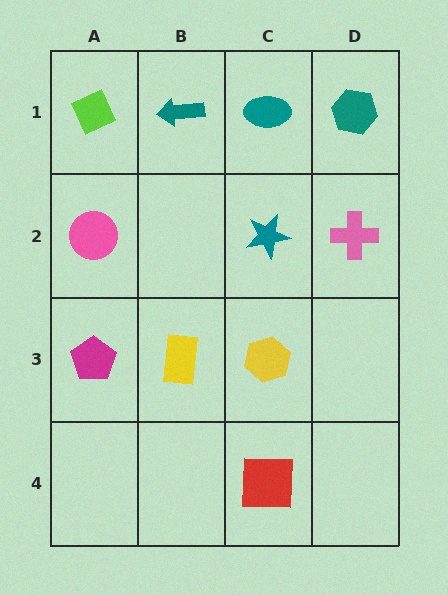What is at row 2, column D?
A pink cross.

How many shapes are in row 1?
4 shapes.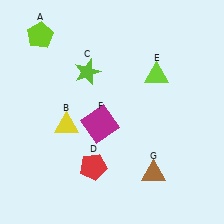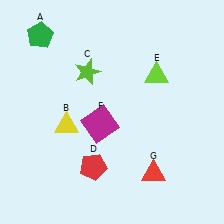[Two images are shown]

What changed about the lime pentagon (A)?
In Image 1, A is lime. In Image 2, it changed to green.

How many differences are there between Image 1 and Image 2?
There are 2 differences between the two images.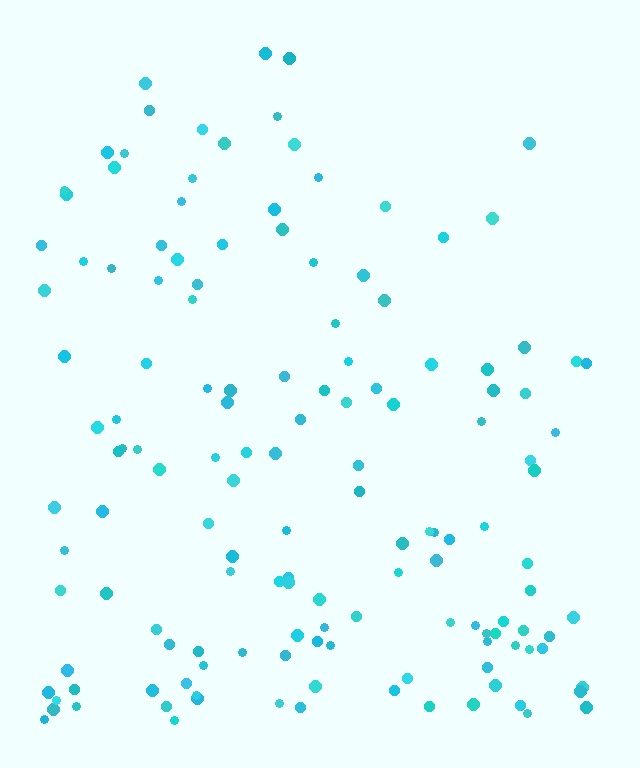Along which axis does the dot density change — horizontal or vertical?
Vertical.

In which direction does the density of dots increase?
From top to bottom, with the bottom side densest.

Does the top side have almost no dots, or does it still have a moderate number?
Still a moderate number, just noticeably fewer than the bottom.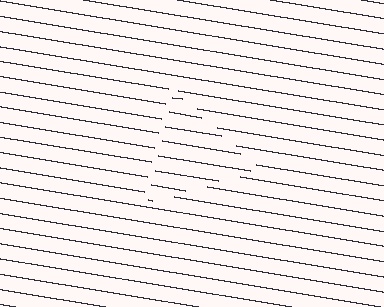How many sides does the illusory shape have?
3 sides — the line-ends trace a triangle.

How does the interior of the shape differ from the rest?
The interior of the shape contains the same grating, shifted by half a period — the contour is defined by the phase discontinuity where line-ends from the inner and outer gratings abut.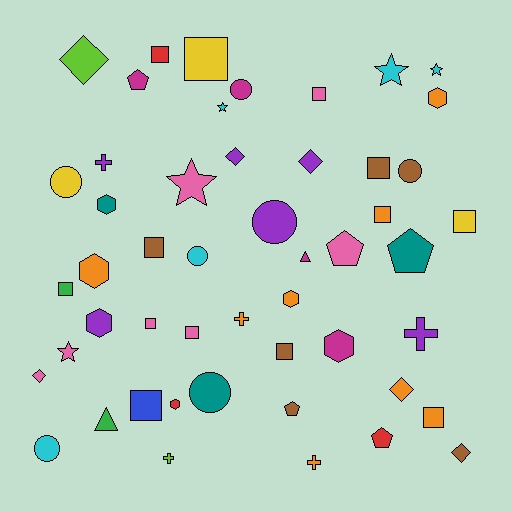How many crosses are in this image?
There are 5 crosses.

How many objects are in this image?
There are 50 objects.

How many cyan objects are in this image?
There are 5 cyan objects.